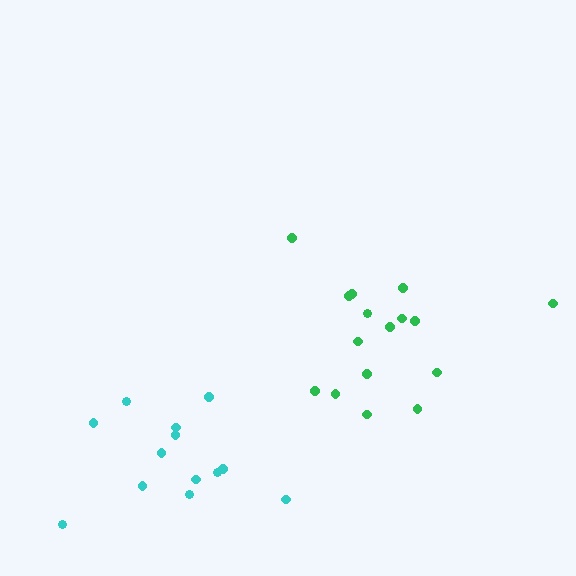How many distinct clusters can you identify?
There are 2 distinct clusters.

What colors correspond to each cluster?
The clusters are colored: green, cyan.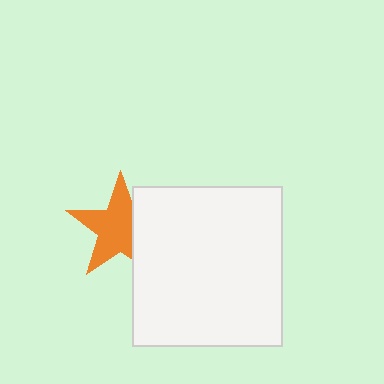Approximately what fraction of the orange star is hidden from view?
Roughly 31% of the orange star is hidden behind the white rectangle.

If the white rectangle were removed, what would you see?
You would see the complete orange star.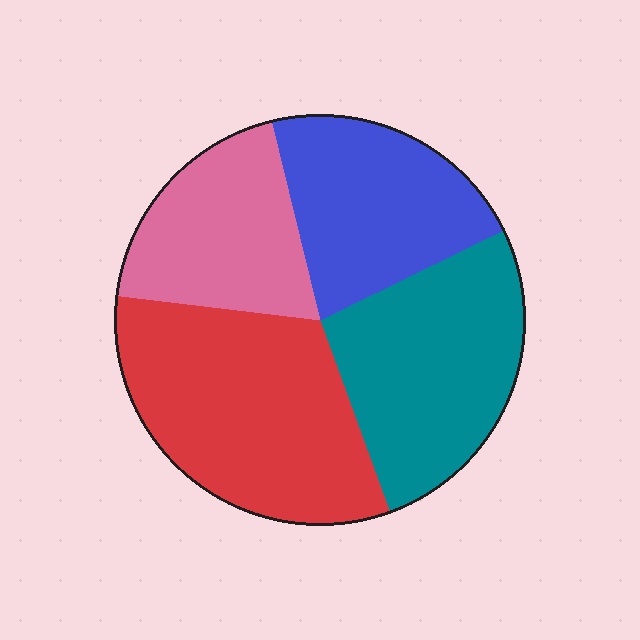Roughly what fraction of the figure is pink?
Pink takes up about one fifth (1/5) of the figure.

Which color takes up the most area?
Red, at roughly 30%.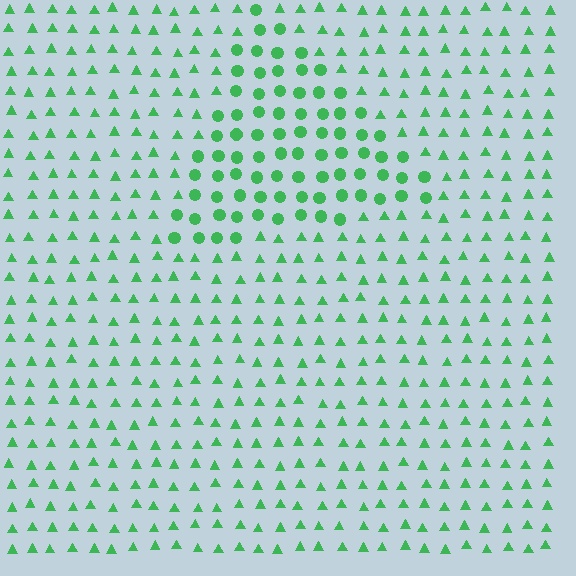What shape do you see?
I see a triangle.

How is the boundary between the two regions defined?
The boundary is defined by a change in element shape: circles inside vs. triangles outside. All elements share the same color and spacing.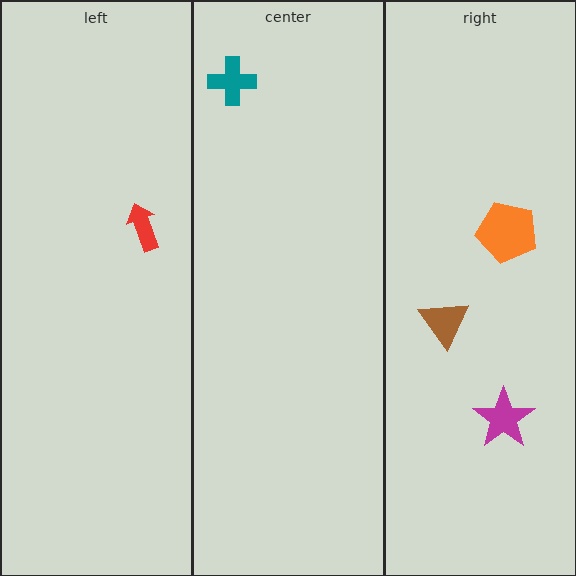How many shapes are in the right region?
3.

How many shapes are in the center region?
1.